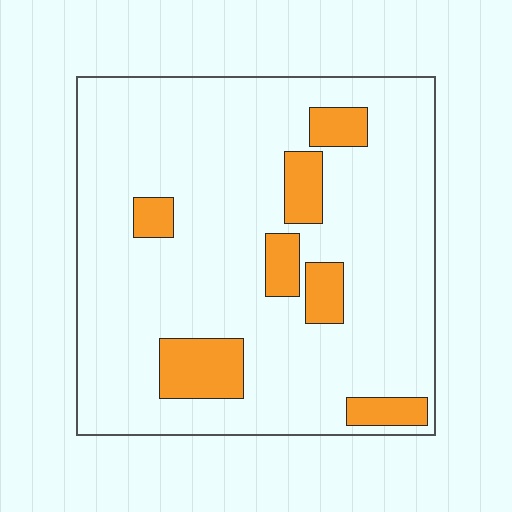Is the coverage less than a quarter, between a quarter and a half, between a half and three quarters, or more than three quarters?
Less than a quarter.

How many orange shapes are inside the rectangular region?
7.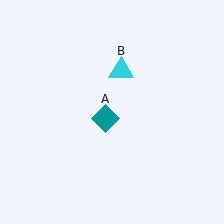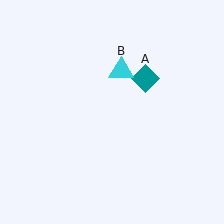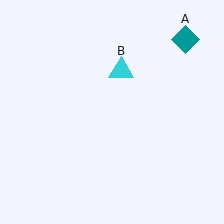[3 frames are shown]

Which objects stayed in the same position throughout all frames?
Cyan triangle (object B) remained stationary.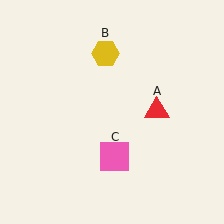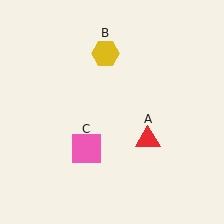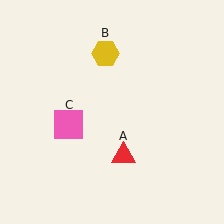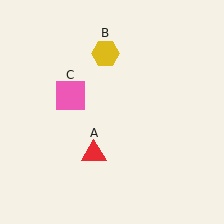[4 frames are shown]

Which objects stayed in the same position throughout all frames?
Yellow hexagon (object B) remained stationary.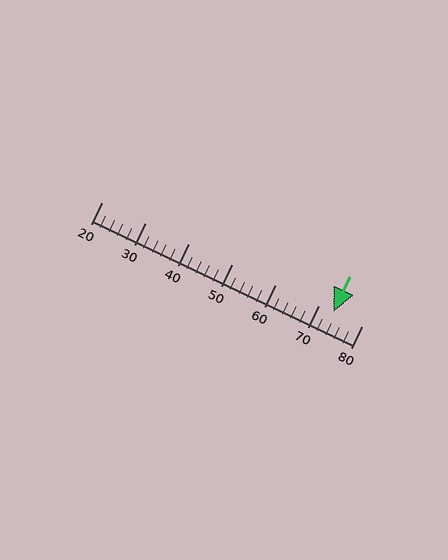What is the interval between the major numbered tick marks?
The major tick marks are spaced 10 units apart.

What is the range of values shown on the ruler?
The ruler shows values from 20 to 80.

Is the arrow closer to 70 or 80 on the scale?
The arrow is closer to 70.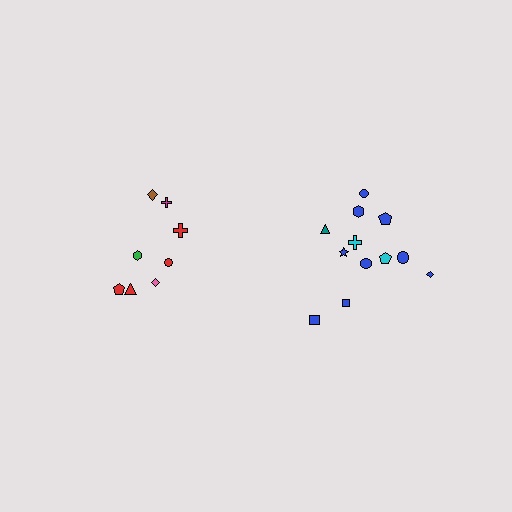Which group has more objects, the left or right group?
The right group.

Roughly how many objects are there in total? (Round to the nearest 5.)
Roughly 20 objects in total.